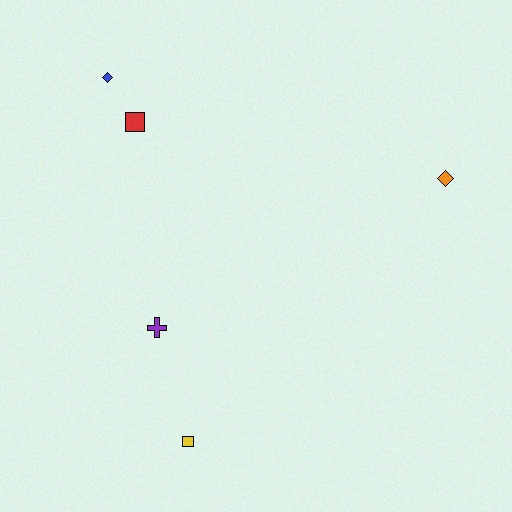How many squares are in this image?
There are 2 squares.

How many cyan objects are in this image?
There are no cyan objects.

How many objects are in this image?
There are 5 objects.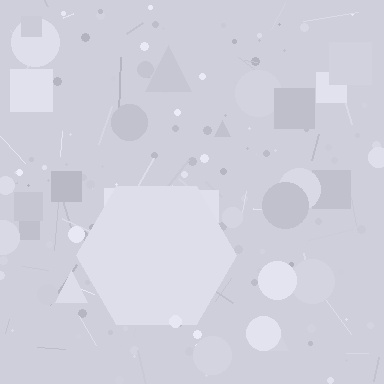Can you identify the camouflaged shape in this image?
The camouflaged shape is a hexagon.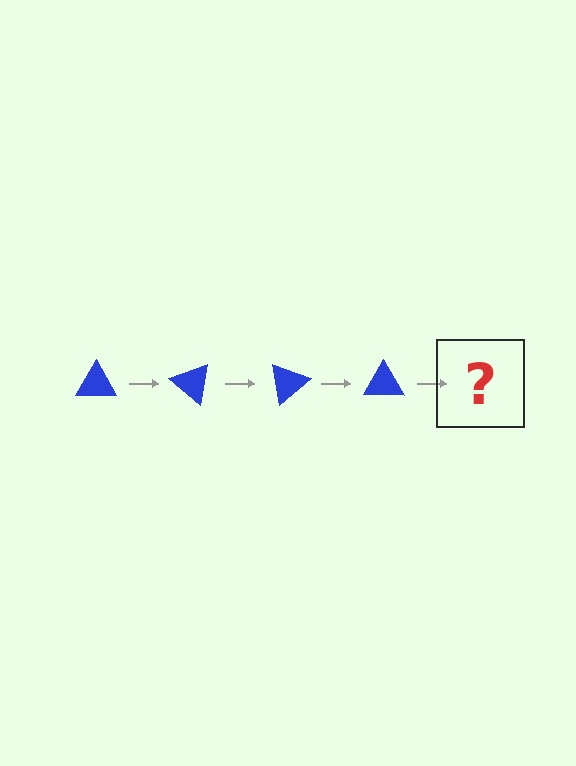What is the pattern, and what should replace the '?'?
The pattern is that the triangle rotates 40 degrees each step. The '?' should be a blue triangle rotated 160 degrees.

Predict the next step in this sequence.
The next step is a blue triangle rotated 160 degrees.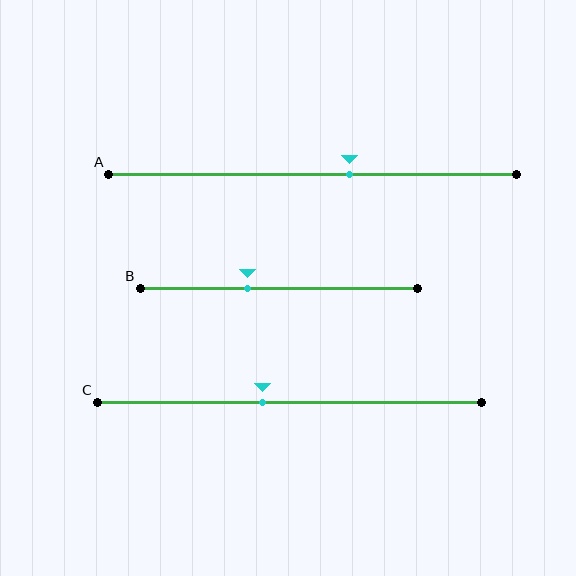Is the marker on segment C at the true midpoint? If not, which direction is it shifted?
No, the marker on segment C is shifted to the left by about 7% of the segment length.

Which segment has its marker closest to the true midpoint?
Segment C has its marker closest to the true midpoint.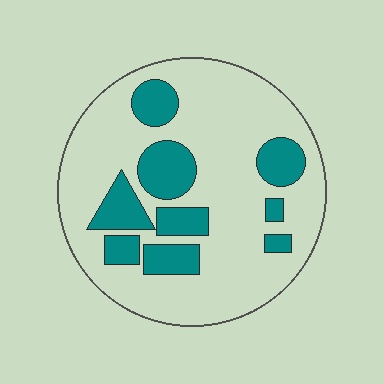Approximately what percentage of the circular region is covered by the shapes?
Approximately 25%.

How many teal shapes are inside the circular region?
9.